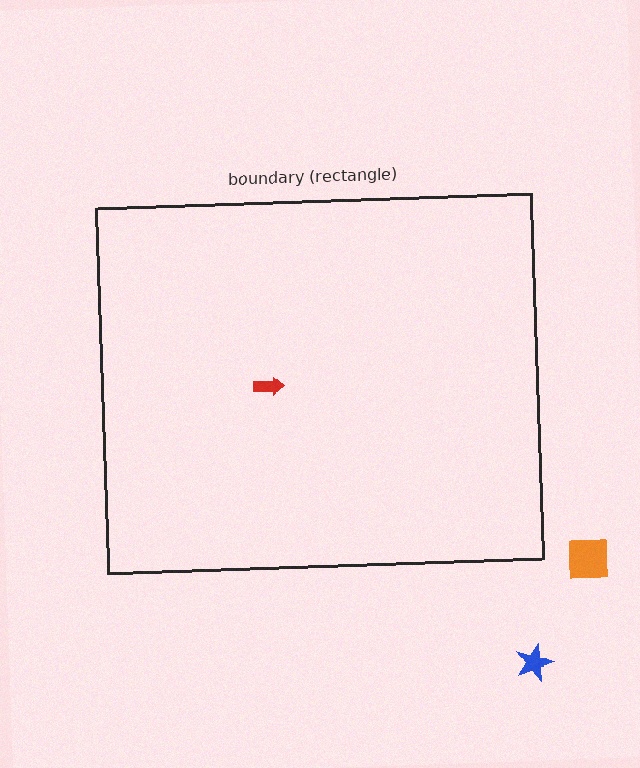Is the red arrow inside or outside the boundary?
Inside.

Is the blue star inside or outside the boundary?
Outside.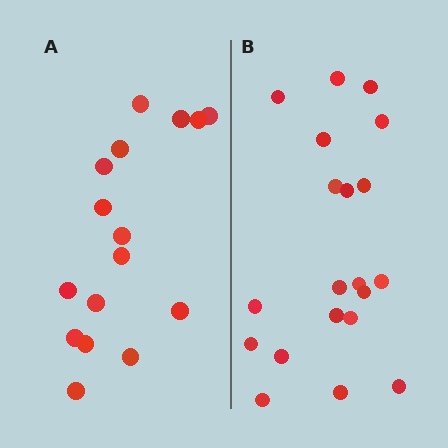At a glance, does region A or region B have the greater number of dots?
Region B (the right region) has more dots.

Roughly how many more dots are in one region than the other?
Region B has about 4 more dots than region A.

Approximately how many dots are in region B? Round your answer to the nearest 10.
About 20 dots.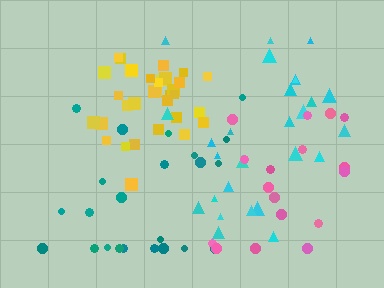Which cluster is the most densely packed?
Yellow.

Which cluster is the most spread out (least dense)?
Teal.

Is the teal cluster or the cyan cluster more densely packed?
Cyan.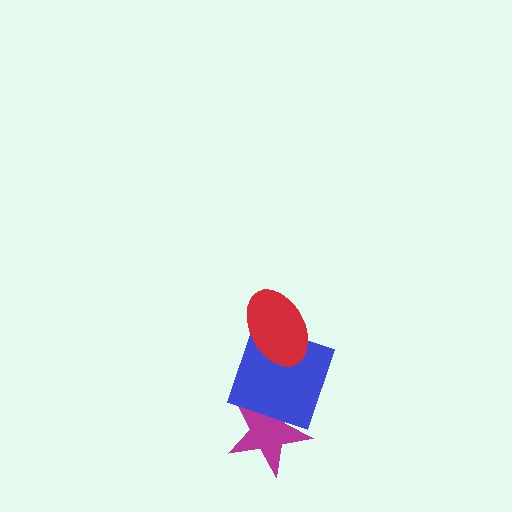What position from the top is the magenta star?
The magenta star is 3rd from the top.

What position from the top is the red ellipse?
The red ellipse is 1st from the top.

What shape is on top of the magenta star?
The blue square is on top of the magenta star.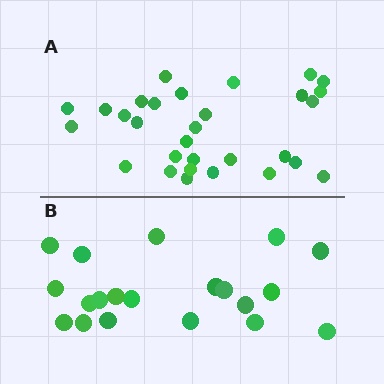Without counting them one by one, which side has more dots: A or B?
Region A (the top region) has more dots.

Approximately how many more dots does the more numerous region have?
Region A has roughly 10 or so more dots than region B.